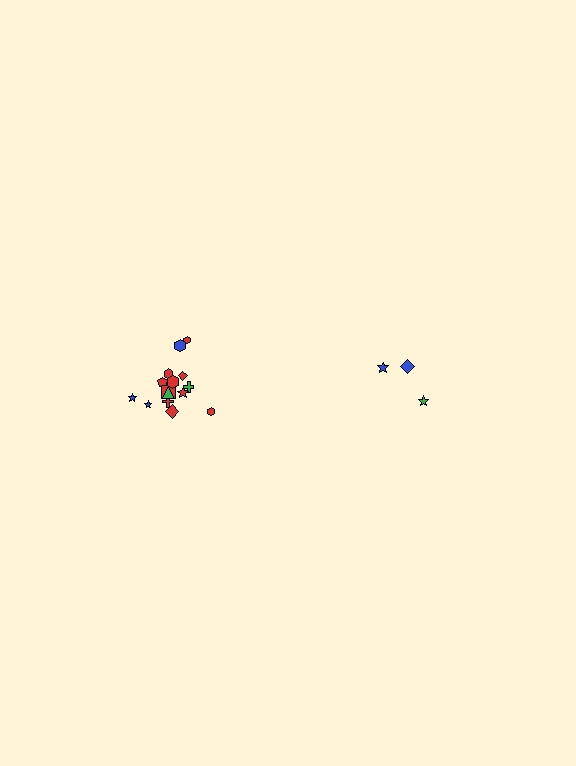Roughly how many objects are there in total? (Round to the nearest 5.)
Roughly 20 objects in total.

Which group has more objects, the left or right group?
The left group.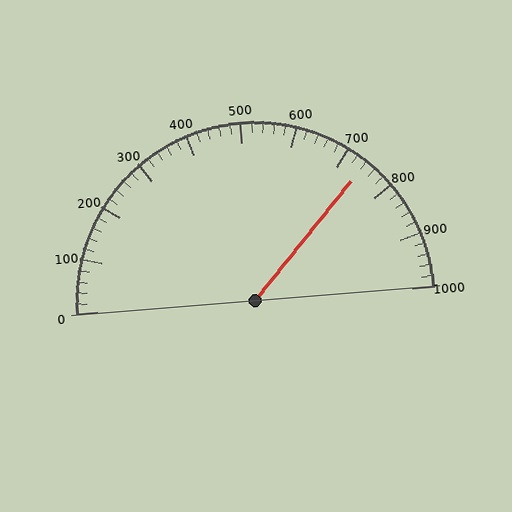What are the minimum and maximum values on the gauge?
The gauge ranges from 0 to 1000.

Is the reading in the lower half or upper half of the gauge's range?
The reading is in the upper half of the range (0 to 1000).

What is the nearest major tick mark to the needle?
The nearest major tick mark is 700.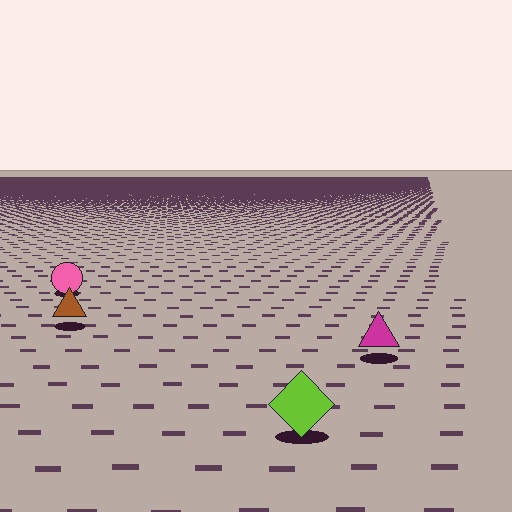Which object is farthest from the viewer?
The pink circle is farthest from the viewer. It appears smaller and the ground texture around it is denser.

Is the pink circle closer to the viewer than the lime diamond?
No. The lime diamond is closer — you can tell from the texture gradient: the ground texture is coarser near it.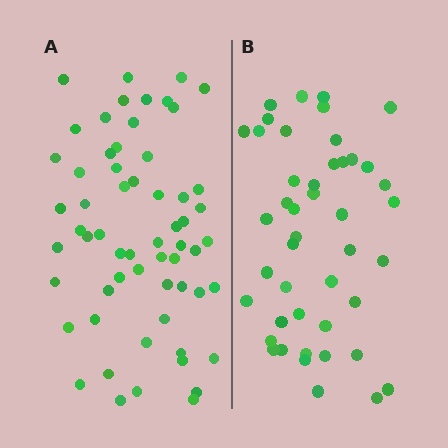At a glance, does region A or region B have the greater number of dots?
Region A (the left region) has more dots.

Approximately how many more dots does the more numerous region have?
Region A has approximately 15 more dots than region B.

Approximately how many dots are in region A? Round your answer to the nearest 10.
About 60 dots.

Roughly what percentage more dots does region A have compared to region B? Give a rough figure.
About 35% more.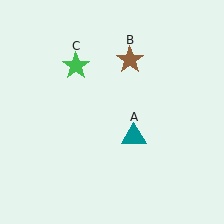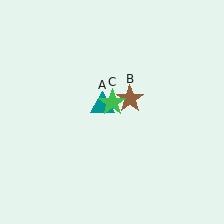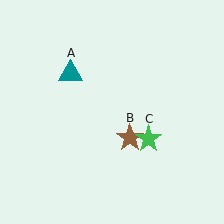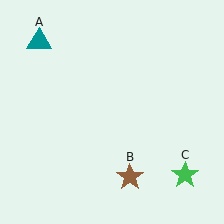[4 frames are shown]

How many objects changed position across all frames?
3 objects changed position: teal triangle (object A), brown star (object B), green star (object C).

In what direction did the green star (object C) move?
The green star (object C) moved down and to the right.